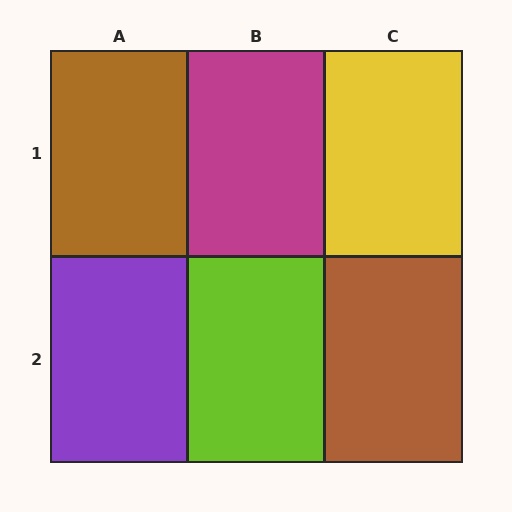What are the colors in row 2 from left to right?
Purple, lime, brown.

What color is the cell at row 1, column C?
Yellow.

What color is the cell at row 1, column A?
Brown.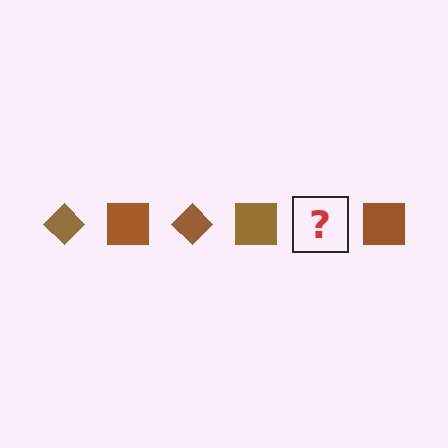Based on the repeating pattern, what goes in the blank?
The blank should be a brown diamond.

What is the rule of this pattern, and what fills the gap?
The rule is that the pattern cycles through diamond, square shapes in brown. The gap should be filled with a brown diamond.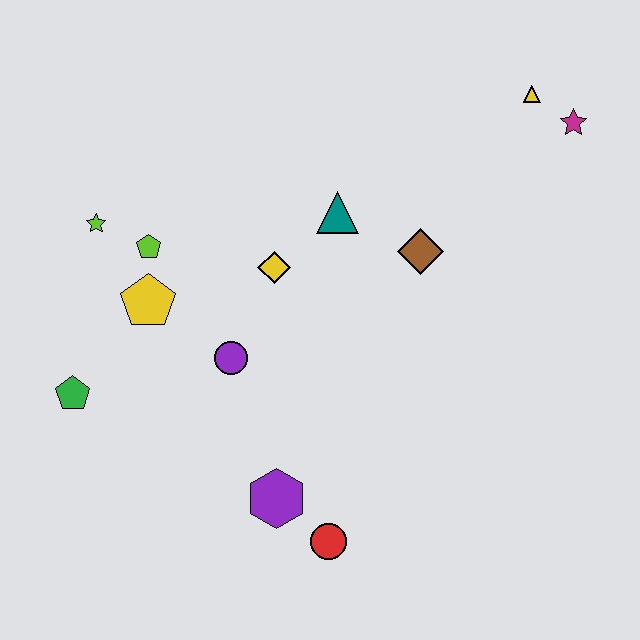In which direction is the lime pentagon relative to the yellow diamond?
The lime pentagon is to the left of the yellow diamond.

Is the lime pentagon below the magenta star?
Yes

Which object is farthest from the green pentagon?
The magenta star is farthest from the green pentagon.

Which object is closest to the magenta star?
The yellow triangle is closest to the magenta star.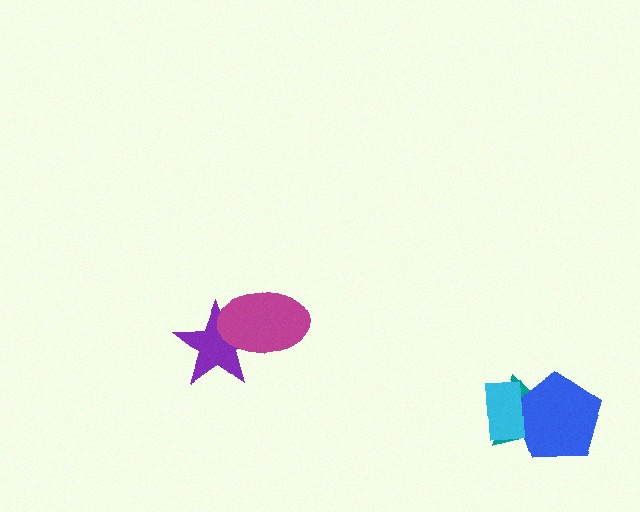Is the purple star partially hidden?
Yes, it is partially covered by another shape.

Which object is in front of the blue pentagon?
The cyan rectangle is in front of the blue pentagon.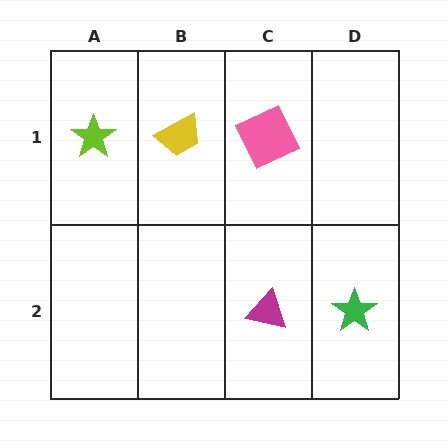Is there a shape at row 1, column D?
No, that cell is empty.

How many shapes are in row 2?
2 shapes.